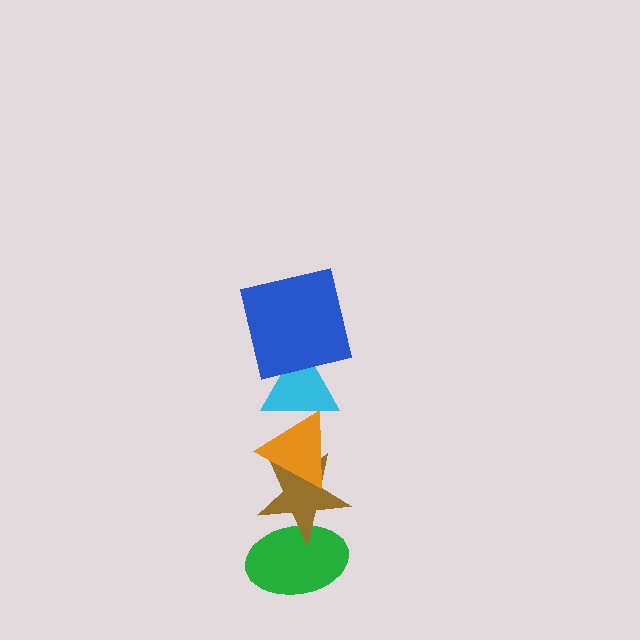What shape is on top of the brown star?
The orange triangle is on top of the brown star.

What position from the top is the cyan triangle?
The cyan triangle is 2nd from the top.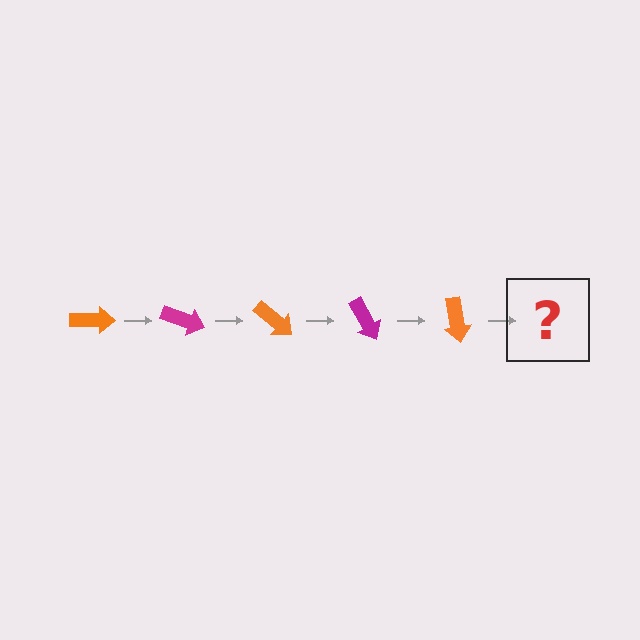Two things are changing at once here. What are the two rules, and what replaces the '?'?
The two rules are that it rotates 20 degrees each step and the color cycles through orange and magenta. The '?' should be a magenta arrow, rotated 100 degrees from the start.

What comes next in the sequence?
The next element should be a magenta arrow, rotated 100 degrees from the start.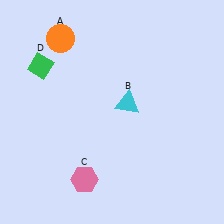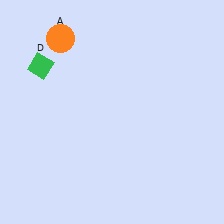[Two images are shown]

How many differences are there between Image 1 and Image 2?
There are 2 differences between the two images.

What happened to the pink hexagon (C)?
The pink hexagon (C) was removed in Image 2. It was in the bottom-left area of Image 1.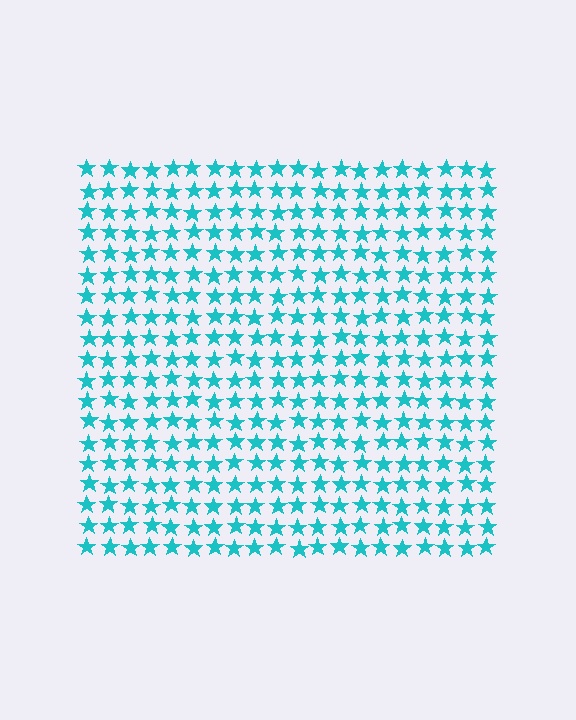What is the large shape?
The large shape is a square.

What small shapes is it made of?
It is made of small stars.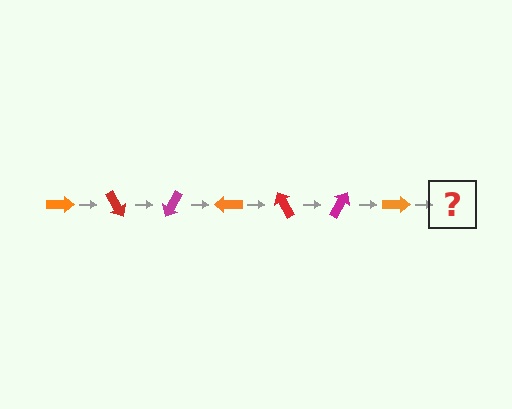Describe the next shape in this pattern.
It should be a red arrow, rotated 420 degrees from the start.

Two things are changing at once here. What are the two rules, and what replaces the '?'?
The two rules are that it rotates 60 degrees each step and the color cycles through orange, red, and magenta. The '?' should be a red arrow, rotated 420 degrees from the start.